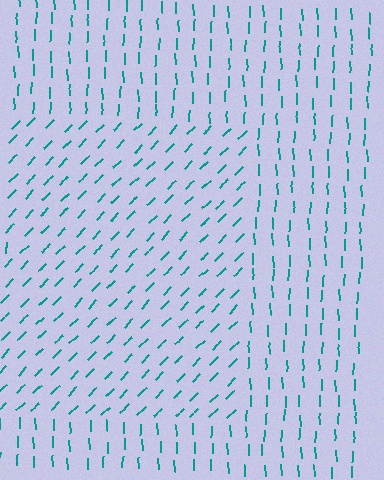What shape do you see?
I see a rectangle.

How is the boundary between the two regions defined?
The boundary is defined purely by a change in line orientation (approximately 45 degrees difference). All lines are the same color and thickness.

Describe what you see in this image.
The image is filled with small teal line segments. A rectangle region in the image has lines oriented differently from the surrounding lines, creating a visible texture boundary.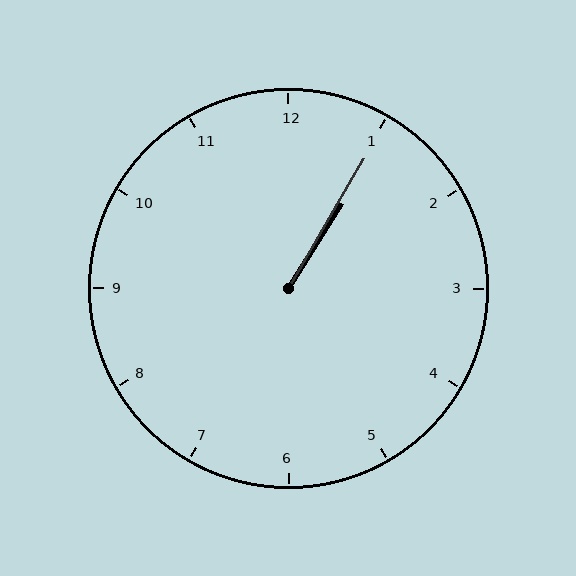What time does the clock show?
1:05.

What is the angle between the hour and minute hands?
Approximately 2 degrees.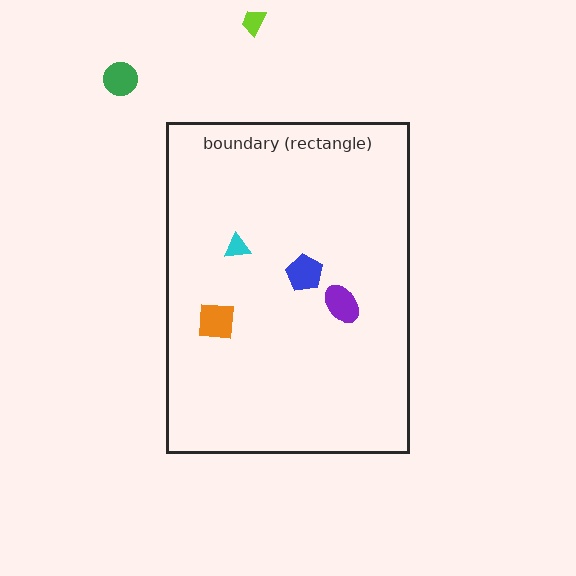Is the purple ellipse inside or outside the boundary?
Inside.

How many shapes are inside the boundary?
4 inside, 2 outside.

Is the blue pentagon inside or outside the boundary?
Inside.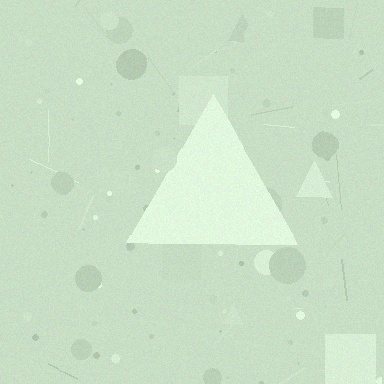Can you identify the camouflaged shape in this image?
The camouflaged shape is a triangle.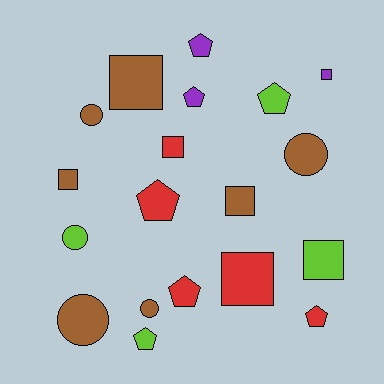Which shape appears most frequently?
Square, with 7 objects.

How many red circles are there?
There are no red circles.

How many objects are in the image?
There are 19 objects.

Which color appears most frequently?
Brown, with 7 objects.